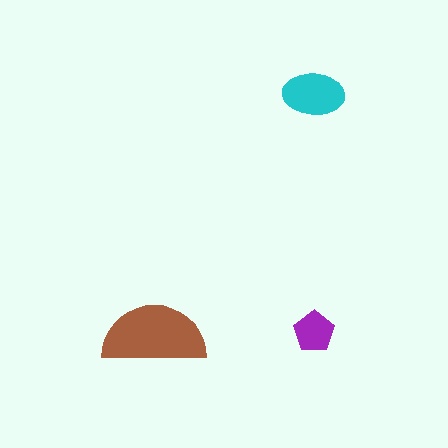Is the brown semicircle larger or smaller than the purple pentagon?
Larger.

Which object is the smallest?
The purple pentagon.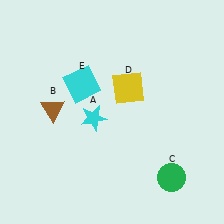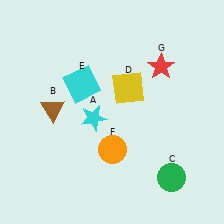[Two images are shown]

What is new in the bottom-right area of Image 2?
An orange circle (F) was added in the bottom-right area of Image 2.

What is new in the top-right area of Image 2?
A red star (G) was added in the top-right area of Image 2.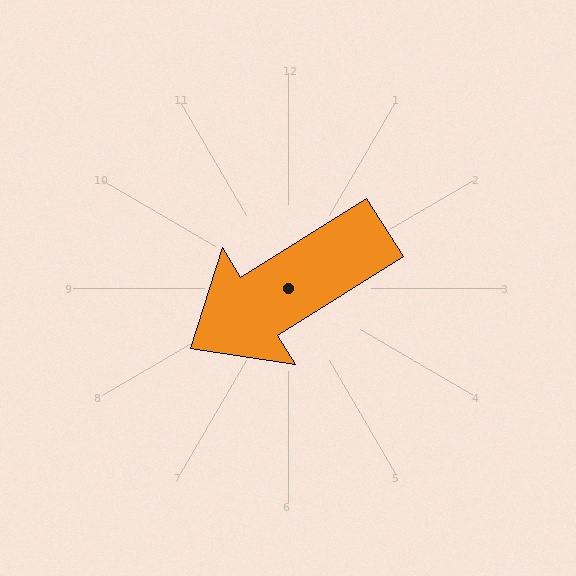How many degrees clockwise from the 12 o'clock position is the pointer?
Approximately 238 degrees.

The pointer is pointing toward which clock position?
Roughly 8 o'clock.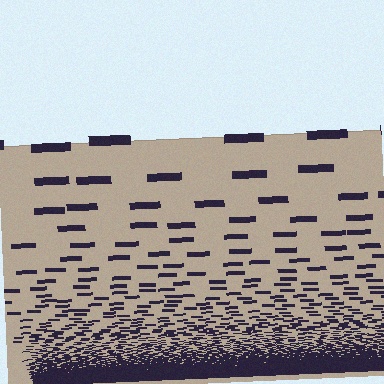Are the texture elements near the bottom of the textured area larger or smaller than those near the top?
Smaller. The gradient is inverted — elements near the bottom are smaller and denser.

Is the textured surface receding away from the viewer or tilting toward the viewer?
The surface appears to tilt toward the viewer. Texture elements get larger and sparser toward the top.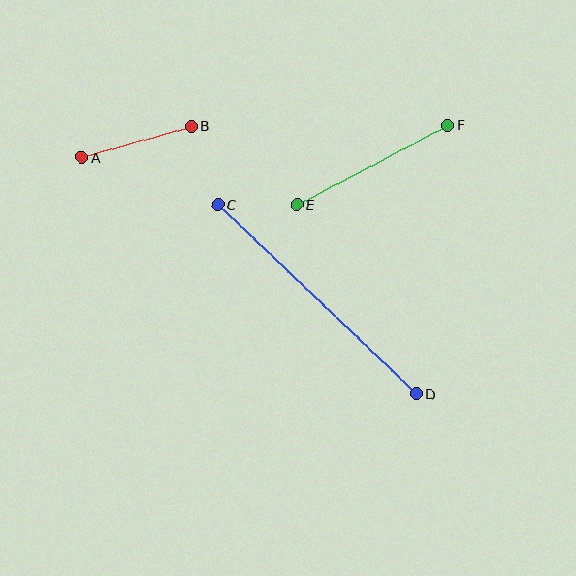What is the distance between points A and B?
The distance is approximately 114 pixels.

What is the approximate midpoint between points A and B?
The midpoint is at approximately (136, 142) pixels.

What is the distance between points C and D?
The distance is approximately 274 pixels.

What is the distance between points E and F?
The distance is approximately 170 pixels.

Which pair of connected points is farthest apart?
Points C and D are farthest apart.